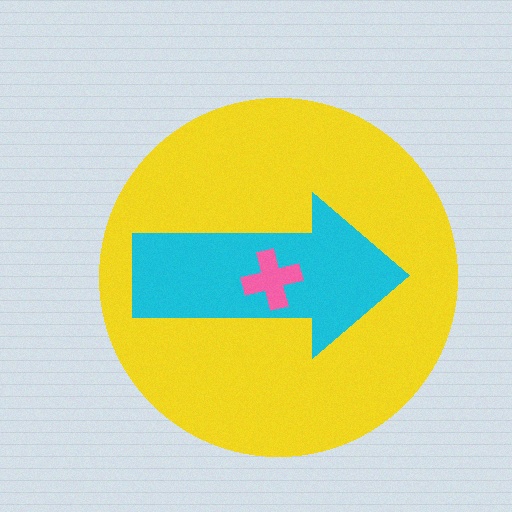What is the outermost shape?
The yellow circle.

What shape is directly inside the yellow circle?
The cyan arrow.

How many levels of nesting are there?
3.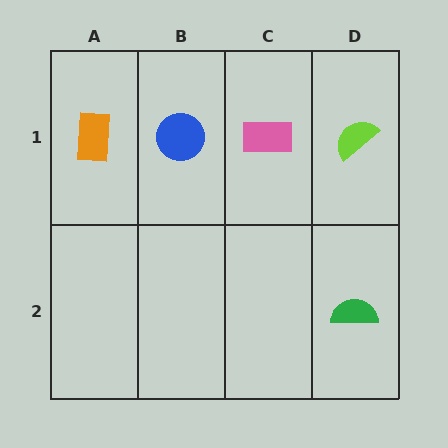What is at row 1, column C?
A pink rectangle.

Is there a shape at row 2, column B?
No, that cell is empty.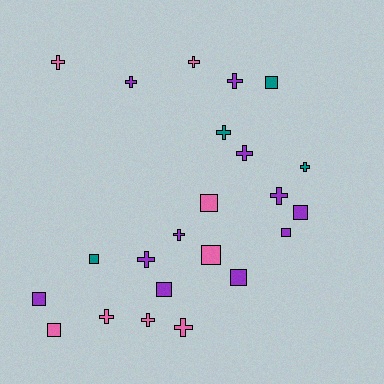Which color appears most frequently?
Purple, with 11 objects.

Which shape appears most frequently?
Cross, with 13 objects.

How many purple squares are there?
There are 5 purple squares.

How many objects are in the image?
There are 23 objects.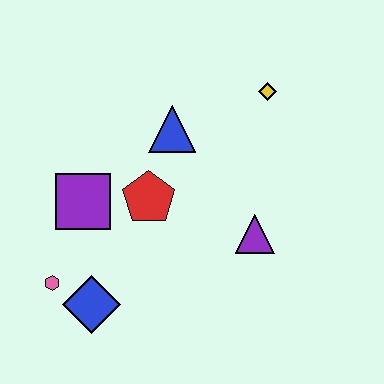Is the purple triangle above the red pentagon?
No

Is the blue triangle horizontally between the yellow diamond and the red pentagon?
Yes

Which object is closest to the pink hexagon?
The blue diamond is closest to the pink hexagon.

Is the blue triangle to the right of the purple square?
Yes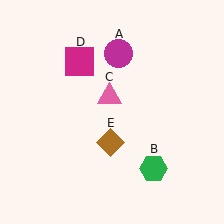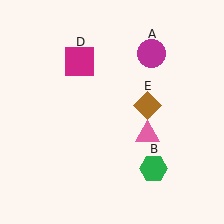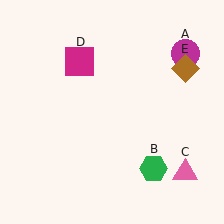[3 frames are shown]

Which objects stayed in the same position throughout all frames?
Green hexagon (object B) and magenta square (object D) remained stationary.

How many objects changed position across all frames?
3 objects changed position: magenta circle (object A), pink triangle (object C), brown diamond (object E).